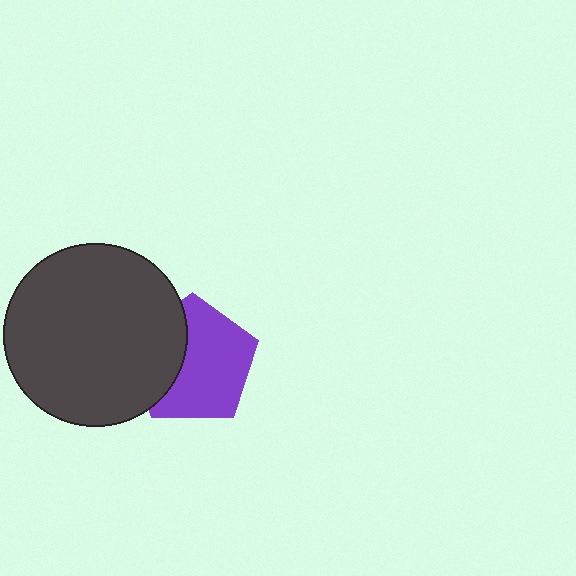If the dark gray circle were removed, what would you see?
You would see the complete purple pentagon.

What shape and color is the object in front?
The object in front is a dark gray circle.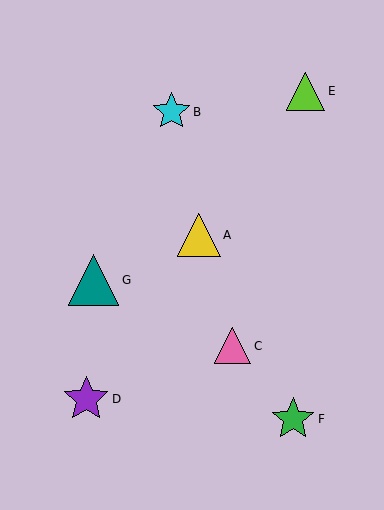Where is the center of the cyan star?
The center of the cyan star is at (171, 112).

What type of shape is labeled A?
Shape A is a yellow triangle.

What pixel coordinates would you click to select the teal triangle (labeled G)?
Click at (94, 280) to select the teal triangle G.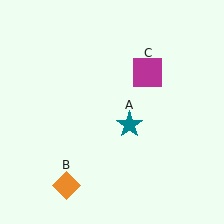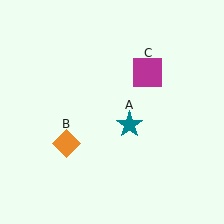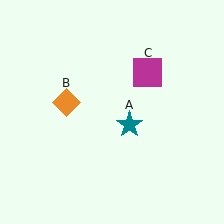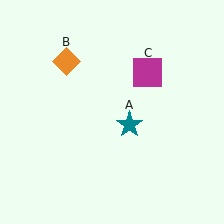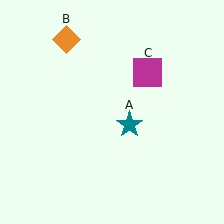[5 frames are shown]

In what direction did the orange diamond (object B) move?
The orange diamond (object B) moved up.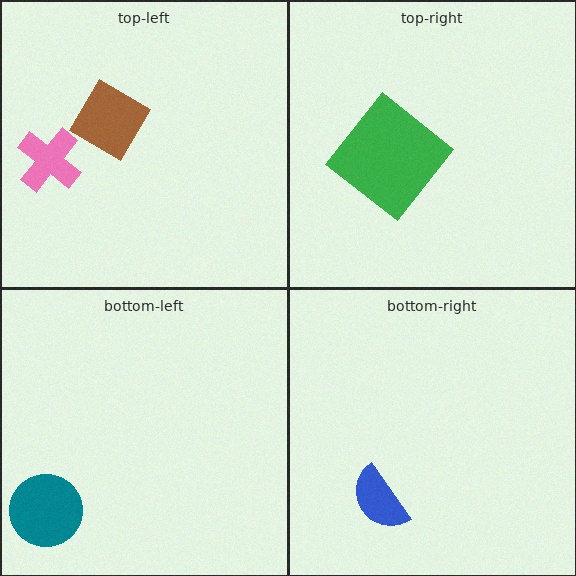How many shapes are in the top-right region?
1.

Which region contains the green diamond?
The top-right region.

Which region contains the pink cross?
The top-left region.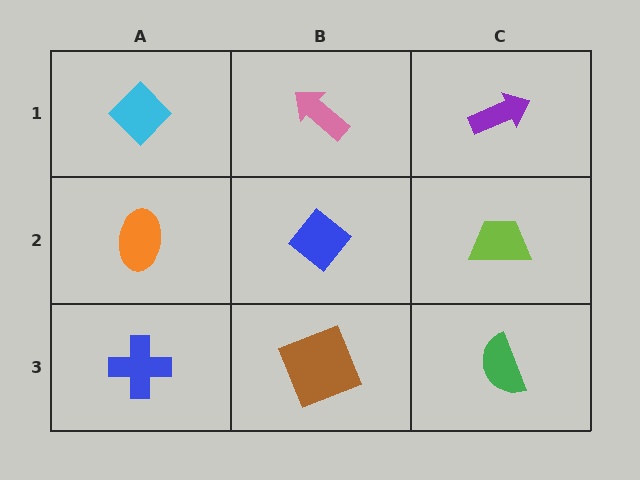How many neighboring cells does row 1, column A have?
2.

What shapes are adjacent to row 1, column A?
An orange ellipse (row 2, column A), a pink arrow (row 1, column B).